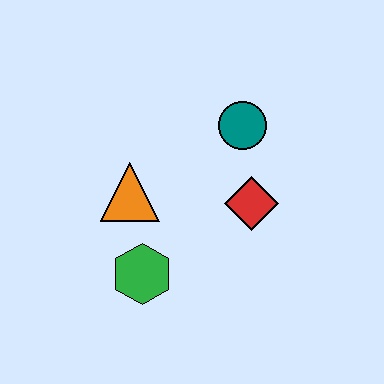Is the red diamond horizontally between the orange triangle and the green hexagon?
No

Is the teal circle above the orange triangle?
Yes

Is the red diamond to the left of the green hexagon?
No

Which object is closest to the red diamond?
The teal circle is closest to the red diamond.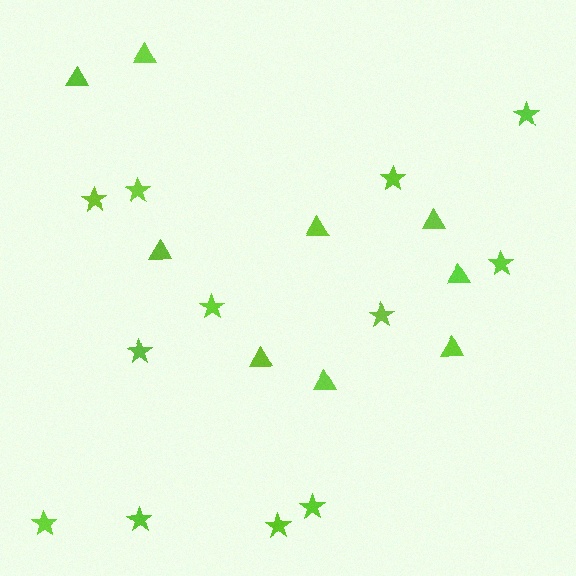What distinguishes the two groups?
There are 2 groups: one group of stars (12) and one group of triangles (9).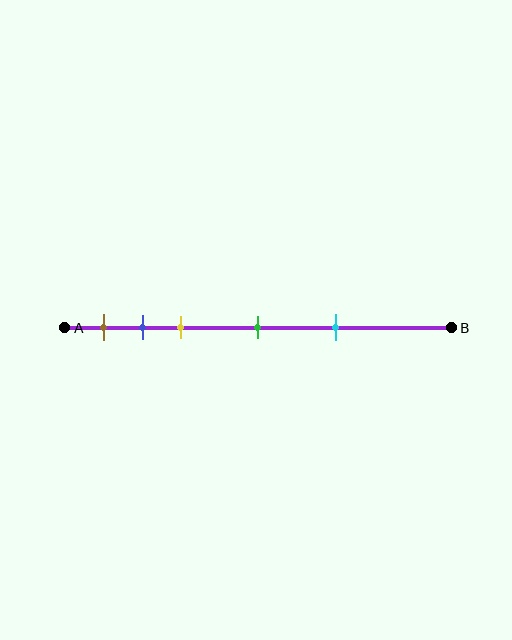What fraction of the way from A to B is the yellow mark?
The yellow mark is approximately 30% (0.3) of the way from A to B.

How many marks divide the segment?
There are 5 marks dividing the segment.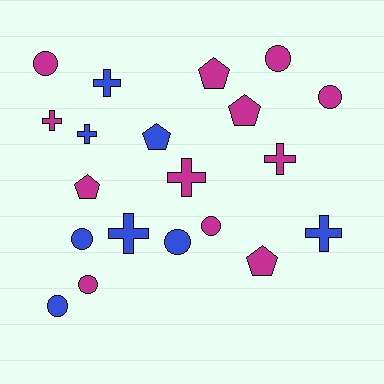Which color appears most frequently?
Magenta, with 12 objects.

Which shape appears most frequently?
Circle, with 8 objects.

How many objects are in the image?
There are 20 objects.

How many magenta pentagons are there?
There are 4 magenta pentagons.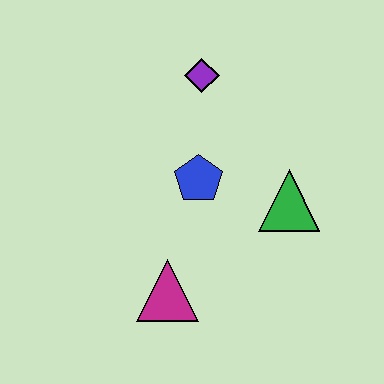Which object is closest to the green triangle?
The blue pentagon is closest to the green triangle.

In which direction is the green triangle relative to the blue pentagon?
The green triangle is to the right of the blue pentagon.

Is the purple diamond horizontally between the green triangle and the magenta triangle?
Yes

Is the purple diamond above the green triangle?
Yes